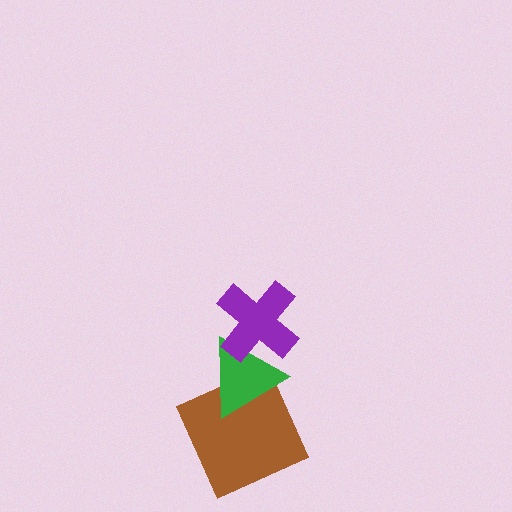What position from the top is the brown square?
The brown square is 3rd from the top.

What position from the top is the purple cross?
The purple cross is 1st from the top.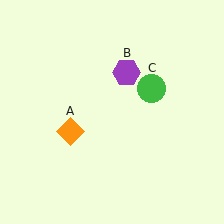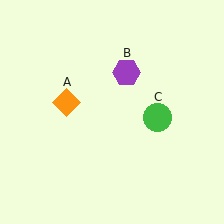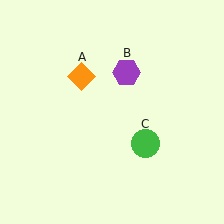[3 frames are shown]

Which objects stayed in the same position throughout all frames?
Purple hexagon (object B) remained stationary.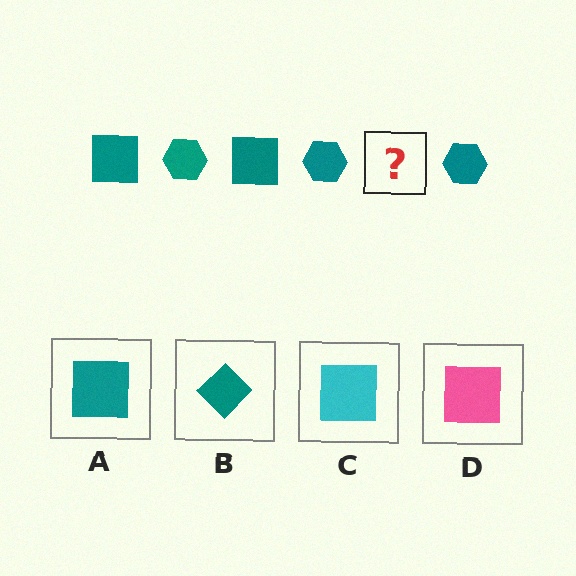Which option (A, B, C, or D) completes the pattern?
A.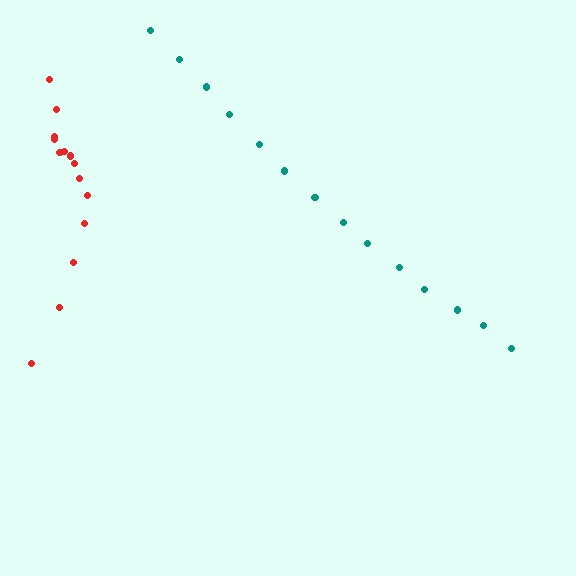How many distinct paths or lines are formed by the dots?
There are 2 distinct paths.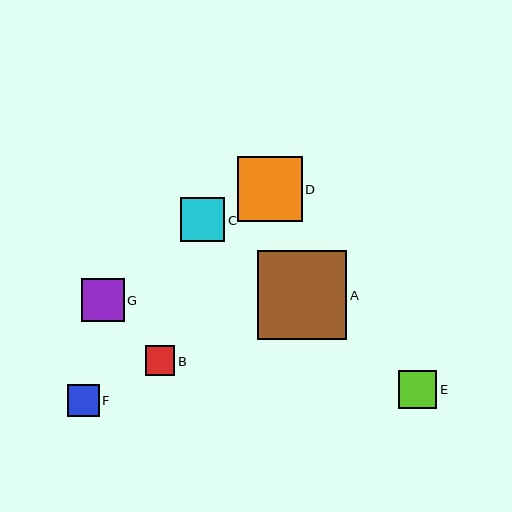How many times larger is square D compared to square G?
Square D is approximately 1.5 times the size of square G.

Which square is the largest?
Square A is the largest with a size of approximately 89 pixels.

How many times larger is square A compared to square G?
Square A is approximately 2.1 times the size of square G.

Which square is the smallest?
Square B is the smallest with a size of approximately 30 pixels.